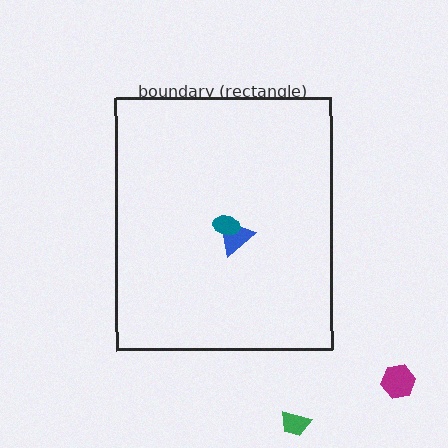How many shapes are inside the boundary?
2 inside, 2 outside.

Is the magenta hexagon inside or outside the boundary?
Outside.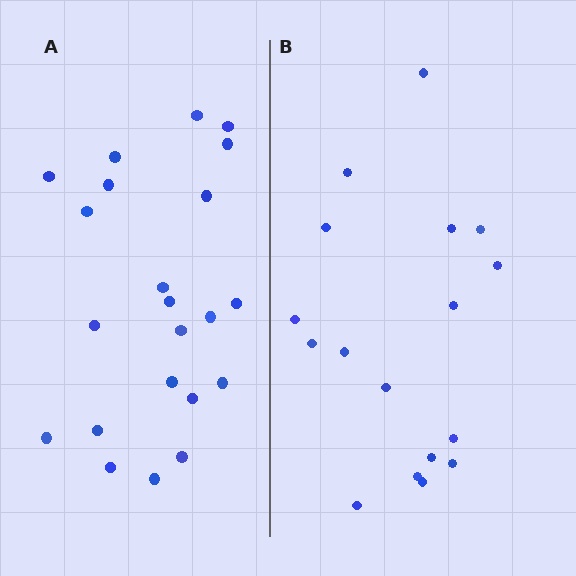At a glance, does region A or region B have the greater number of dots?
Region A (the left region) has more dots.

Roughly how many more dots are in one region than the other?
Region A has about 5 more dots than region B.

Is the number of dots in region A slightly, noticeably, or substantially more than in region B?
Region A has noticeably more, but not dramatically so. The ratio is roughly 1.3 to 1.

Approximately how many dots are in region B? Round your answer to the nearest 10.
About 20 dots. (The exact count is 17, which rounds to 20.)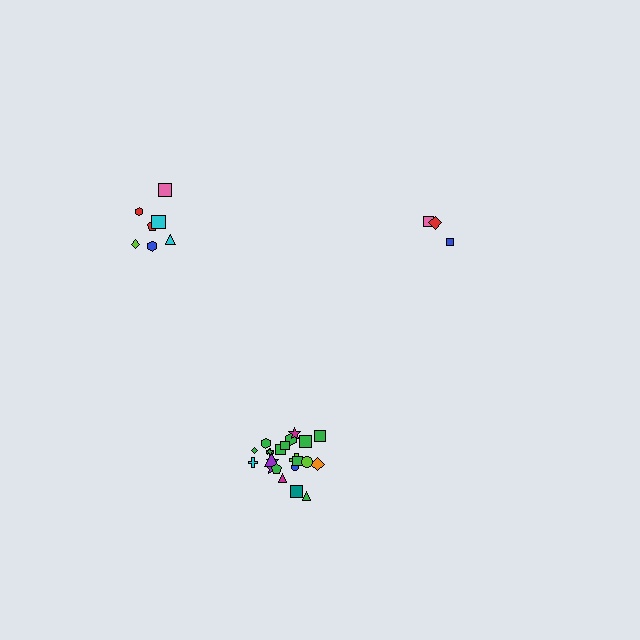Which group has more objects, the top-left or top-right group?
The top-left group.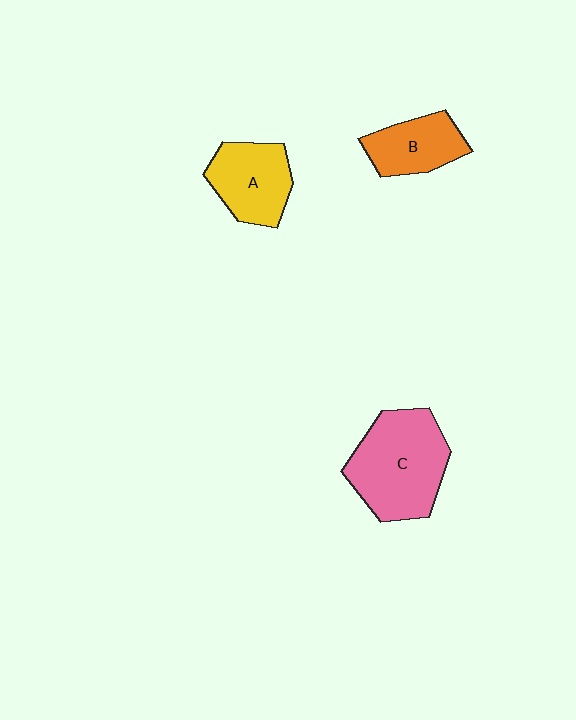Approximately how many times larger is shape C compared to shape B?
Approximately 1.8 times.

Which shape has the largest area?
Shape C (pink).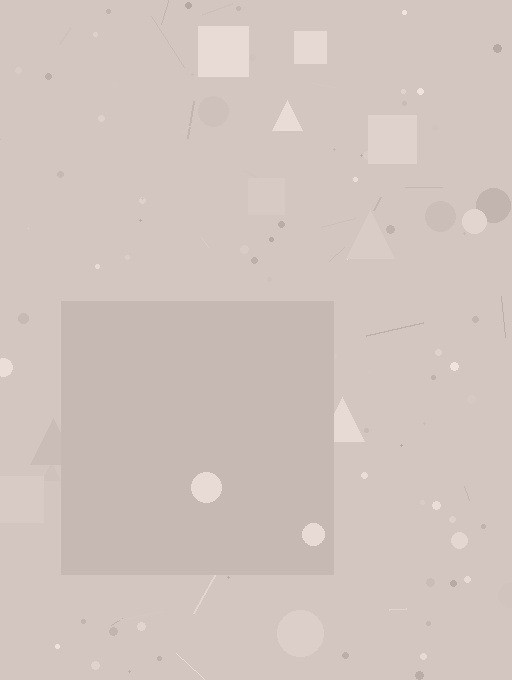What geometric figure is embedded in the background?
A square is embedded in the background.